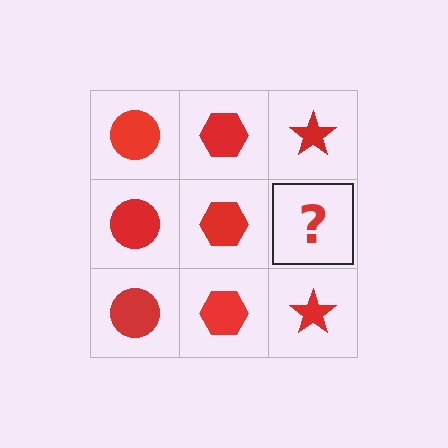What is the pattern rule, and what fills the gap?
The rule is that each column has a consistent shape. The gap should be filled with a red star.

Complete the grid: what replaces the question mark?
The question mark should be replaced with a red star.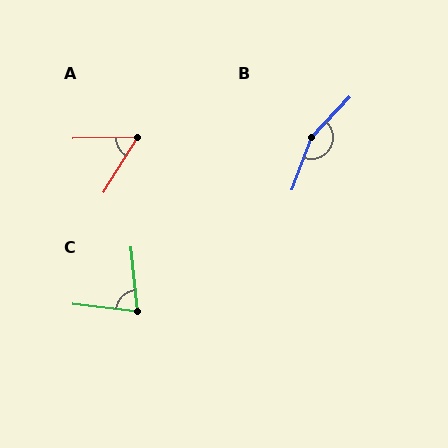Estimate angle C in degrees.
Approximately 77 degrees.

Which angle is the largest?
B, at approximately 156 degrees.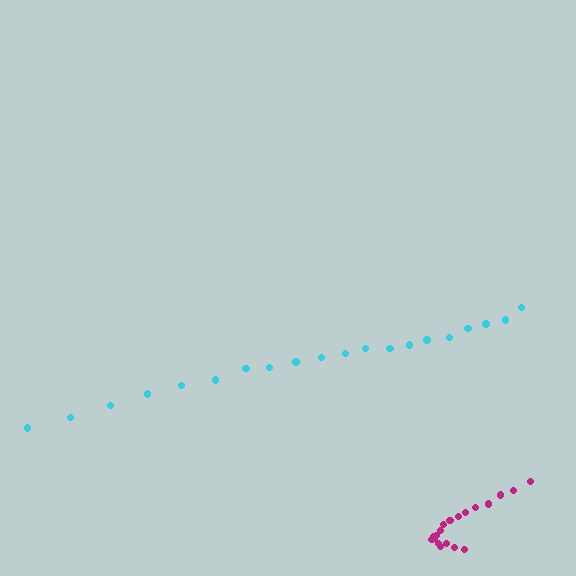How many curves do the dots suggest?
There are 2 distinct paths.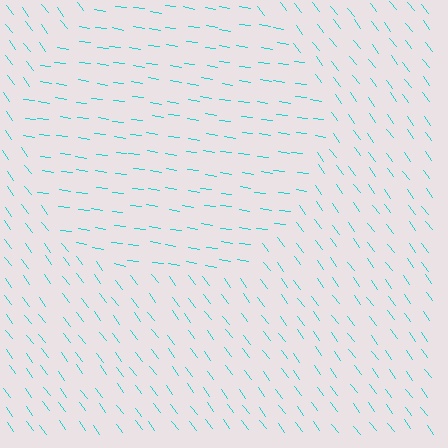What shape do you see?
I see a circle.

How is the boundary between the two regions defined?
The boundary is defined purely by a change in line orientation (approximately 45 degrees difference). All lines are the same color and thickness.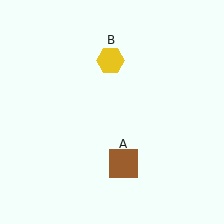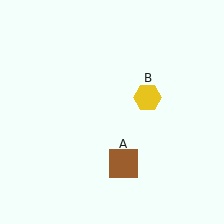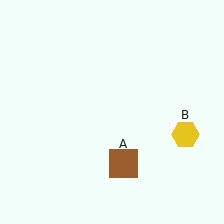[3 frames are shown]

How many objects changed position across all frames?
1 object changed position: yellow hexagon (object B).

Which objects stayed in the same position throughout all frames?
Brown square (object A) remained stationary.